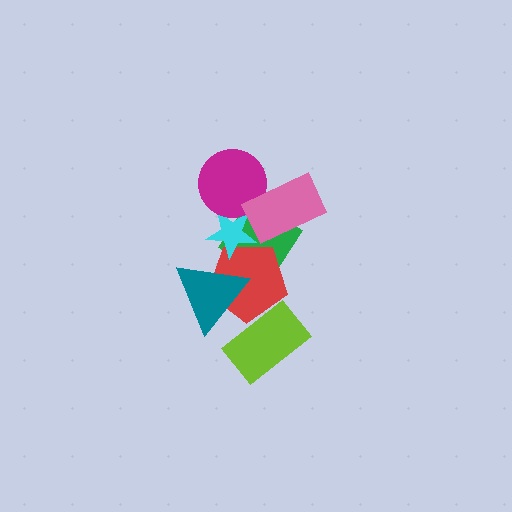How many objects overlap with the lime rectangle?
1 object overlaps with the lime rectangle.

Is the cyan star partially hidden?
Yes, it is partially covered by another shape.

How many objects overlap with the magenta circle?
3 objects overlap with the magenta circle.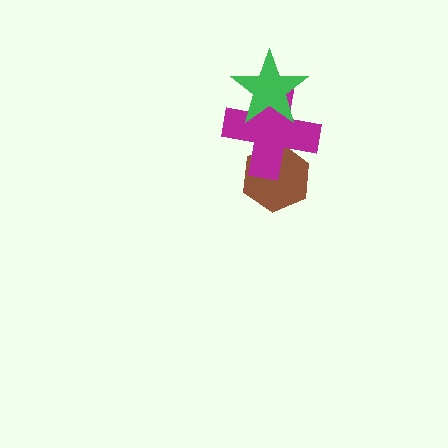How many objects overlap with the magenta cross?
2 objects overlap with the magenta cross.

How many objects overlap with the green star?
1 object overlaps with the green star.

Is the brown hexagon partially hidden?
Yes, it is partially covered by another shape.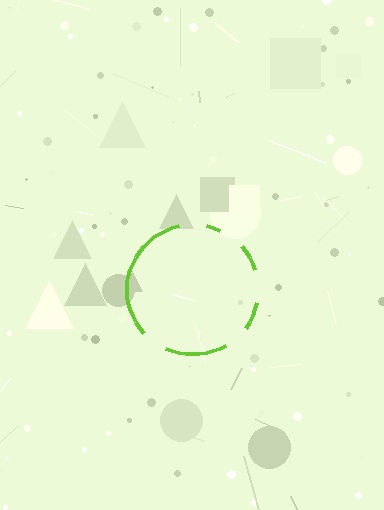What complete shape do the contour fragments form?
The contour fragments form a circle.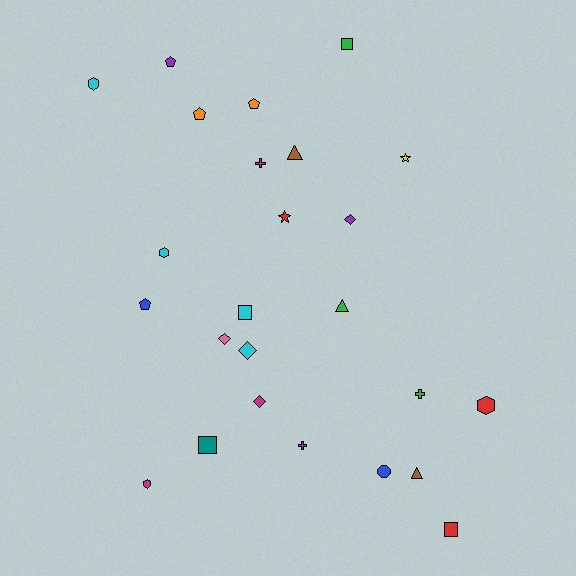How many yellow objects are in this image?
There is 1 yellow object.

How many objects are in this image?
There are 25 objects.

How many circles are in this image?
There is 1 circle.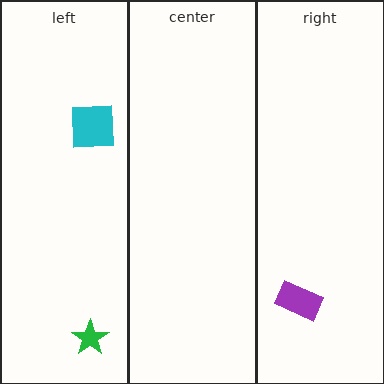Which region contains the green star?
The left region.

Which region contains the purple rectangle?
The right region.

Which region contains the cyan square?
The left region.